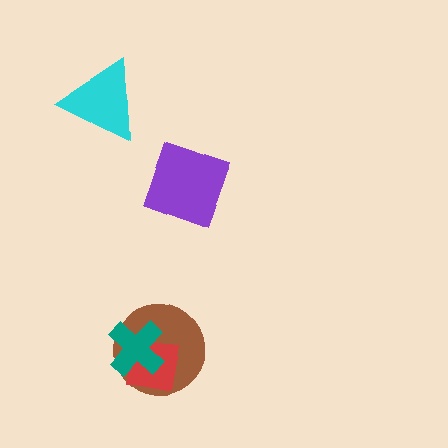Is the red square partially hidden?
Yes, it is partially covered by another shape.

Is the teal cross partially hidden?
No, no other shape covers it.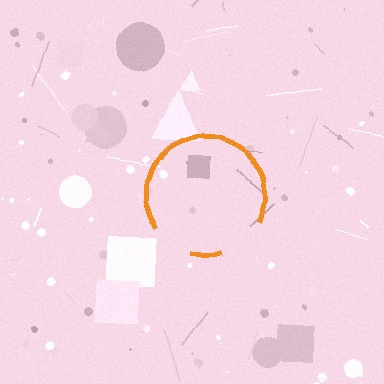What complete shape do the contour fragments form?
The contour fragments form a circle.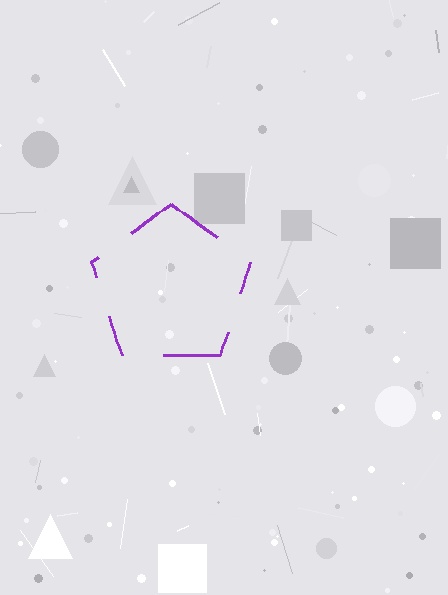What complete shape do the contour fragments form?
The contour fragments form a pentagon.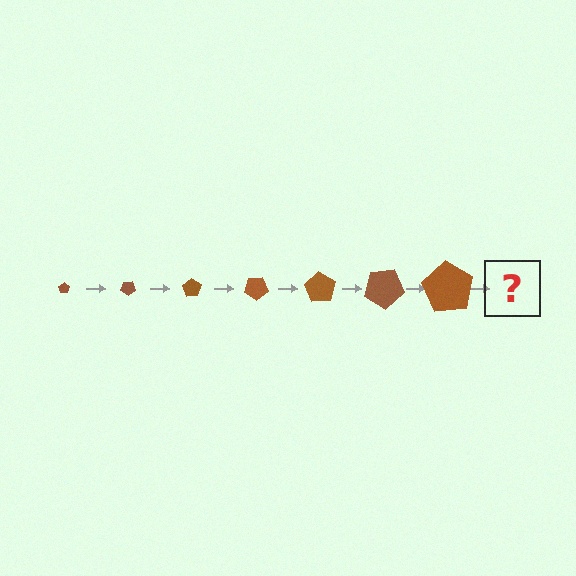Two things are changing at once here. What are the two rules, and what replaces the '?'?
The two rules are that the pentagon grows larger each step and it rotates 35 degrees each step. The '?' should be a pentagon, larger than the previous one and rotated 245 degrees from the start.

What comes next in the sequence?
The next element should be a pentagon, larger than the previous one and rotated 245 degrees from the start.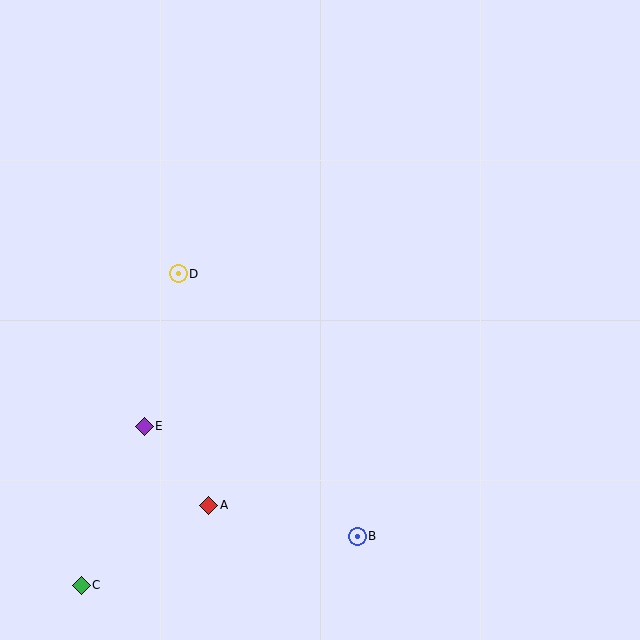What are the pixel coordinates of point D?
Point D is at (178, 274).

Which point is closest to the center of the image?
Point D at (178, 274) is closest to the center.